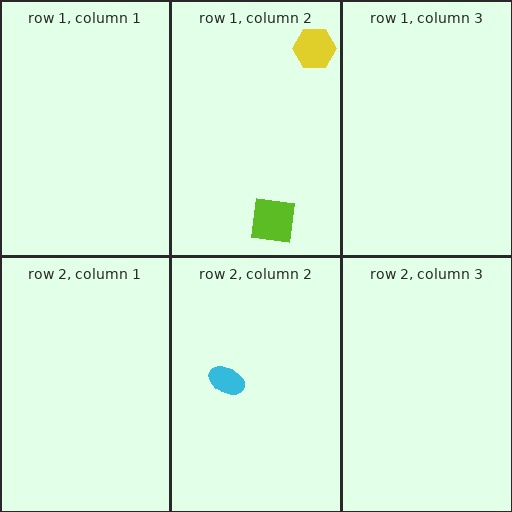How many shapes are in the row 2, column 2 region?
1.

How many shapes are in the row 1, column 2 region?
2.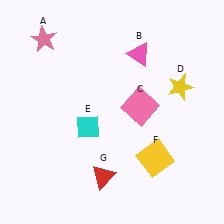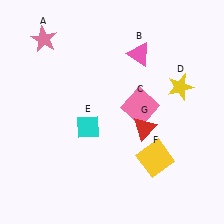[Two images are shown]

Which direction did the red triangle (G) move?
The red triangle (G) moved up.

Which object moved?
The red triangle (G) moved up.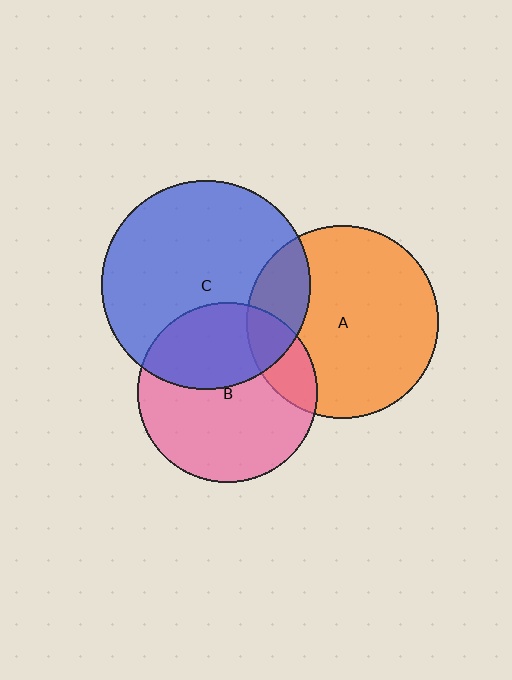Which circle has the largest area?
Circle C (blue).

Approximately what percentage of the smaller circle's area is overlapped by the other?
Approximately 20%.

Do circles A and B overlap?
Yes.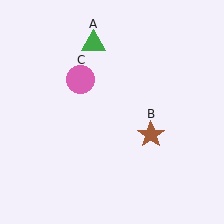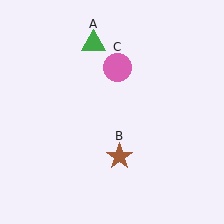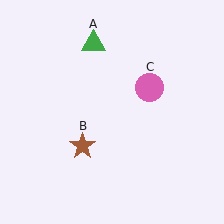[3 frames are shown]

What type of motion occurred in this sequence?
The brown star (object B), pink circle (object C) rotated clockwise around the center of the scene.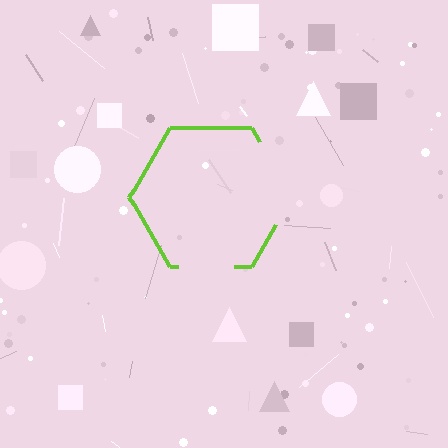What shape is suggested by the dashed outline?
The dashed outline suggests a hexagon.